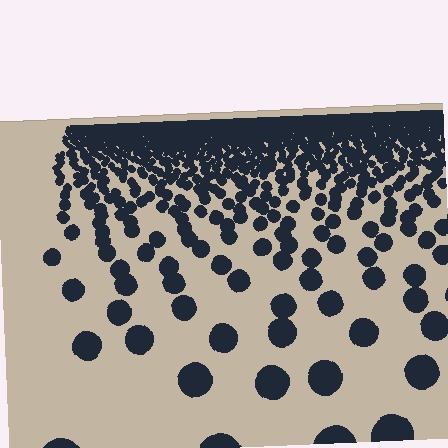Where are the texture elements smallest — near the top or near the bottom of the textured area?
Near the top.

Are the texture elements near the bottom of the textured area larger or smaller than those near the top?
Larger. Near the bottom, elements are closer to the viewer and appear at a bigger on-screen size.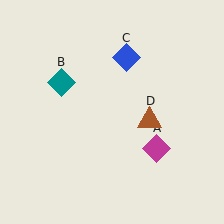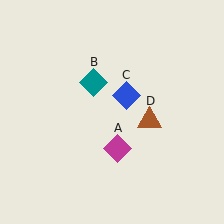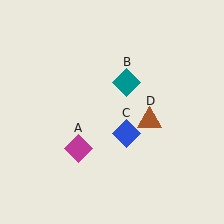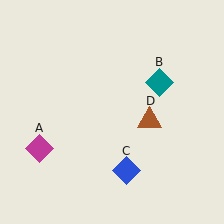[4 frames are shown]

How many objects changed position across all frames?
3 objects changed position: magenta diamond (object A), teal diamond (object B), blue diamond (object C).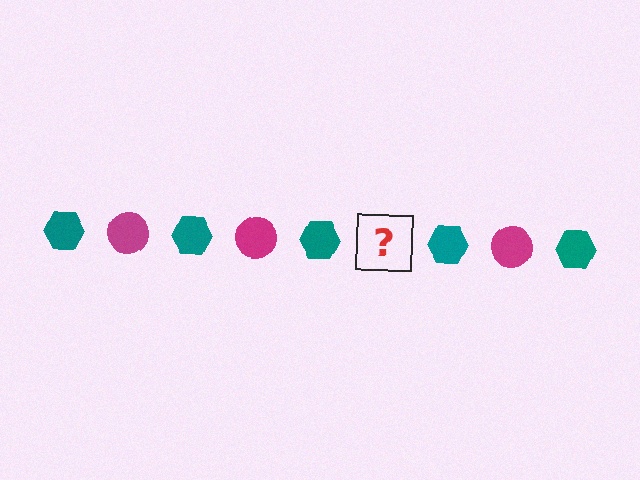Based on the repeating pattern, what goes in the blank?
The blank should be a magenta circle.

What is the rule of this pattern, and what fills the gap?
The rule is that the pattern alternates between teal hexagon and magenta circle. The gap should be filled with a magenta circle.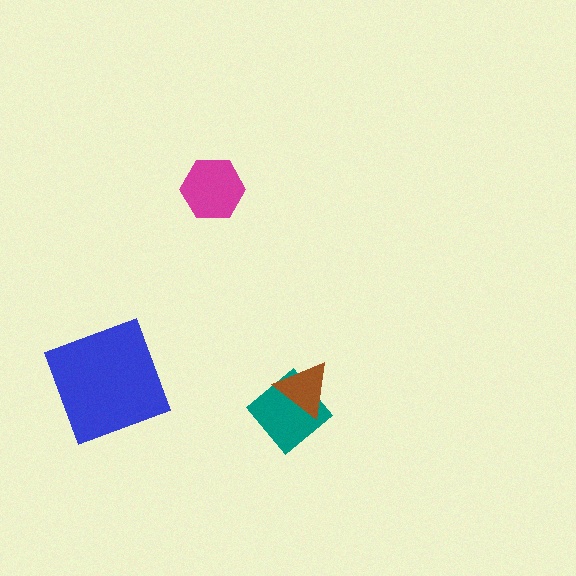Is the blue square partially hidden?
No, no other shape covers it.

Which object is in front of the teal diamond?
The brown triangle is in front of the teal diamond.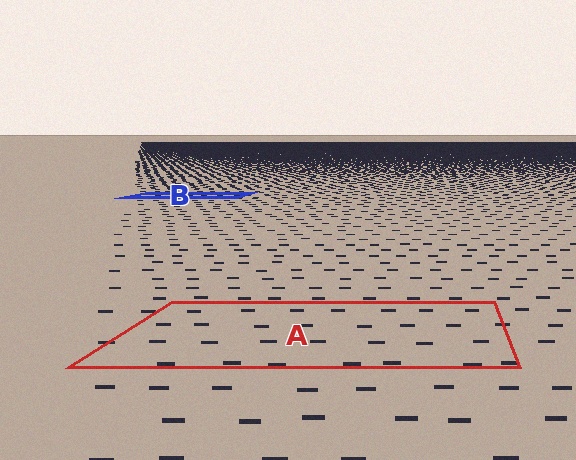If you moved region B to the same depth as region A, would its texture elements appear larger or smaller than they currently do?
They would appear larger. At a closer depth, the same texture elements are projected at a bigger on-screen size.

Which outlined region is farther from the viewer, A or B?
Region B is farther from the viewer — the texture elements inside it appear smaller and more densely packed.